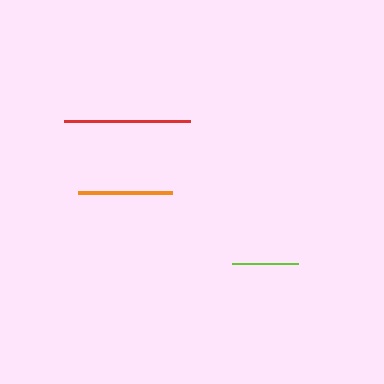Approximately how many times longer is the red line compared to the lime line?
The red line is approximately 1.9 times the length of the lime line.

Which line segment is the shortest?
The lime line is the shortest at approximately 66 pixels.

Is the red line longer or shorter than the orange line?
The red line is longer than the orange line.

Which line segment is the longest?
The red line is the longest at approximately 125 pixels.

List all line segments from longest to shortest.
From longest to shortest: red, orange, lime.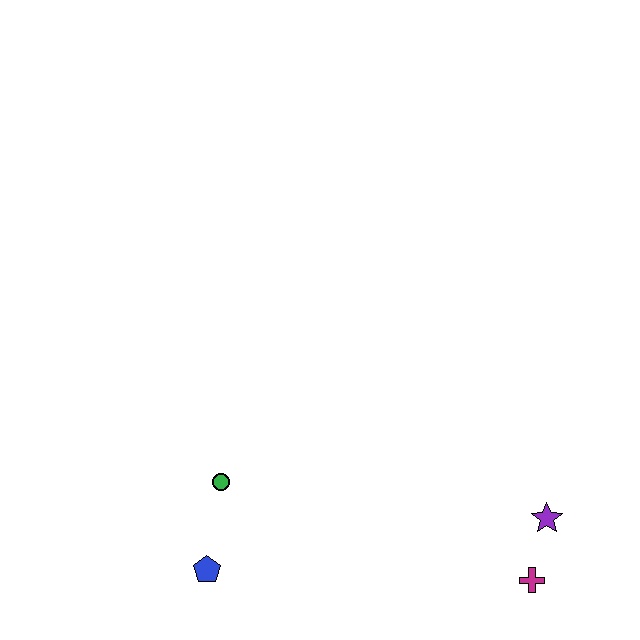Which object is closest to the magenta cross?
The purple star is closest to the magenta cross.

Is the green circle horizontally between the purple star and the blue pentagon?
Yes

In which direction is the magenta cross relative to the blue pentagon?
The magenta cross is to the right of the blue pentagon.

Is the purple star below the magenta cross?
No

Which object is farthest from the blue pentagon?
The purple star is farthest from the blue pentagon.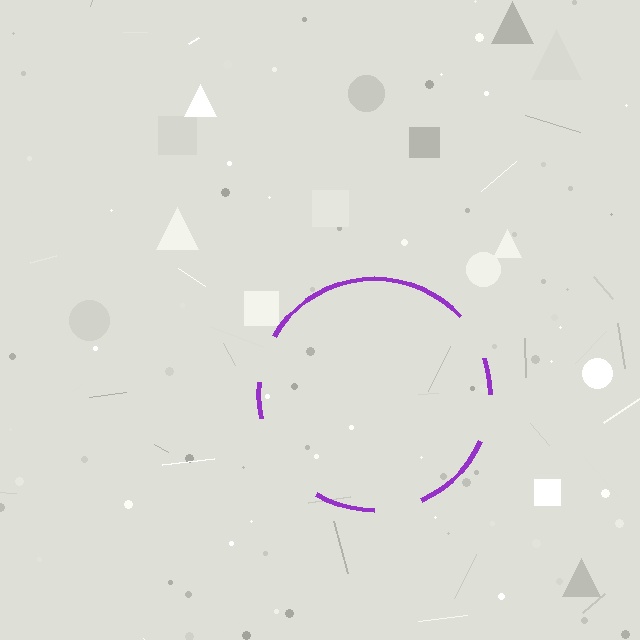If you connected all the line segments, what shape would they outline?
They would outline a circle.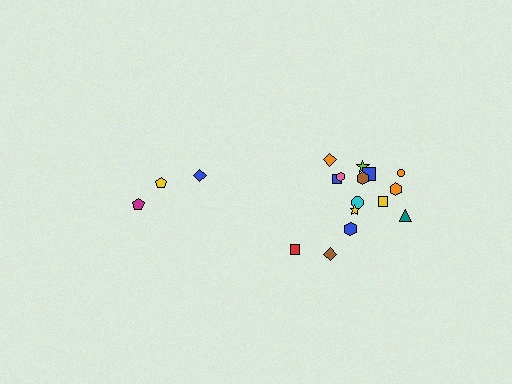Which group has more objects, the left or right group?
The right group.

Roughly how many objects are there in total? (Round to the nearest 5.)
Roughly 20 objects in total.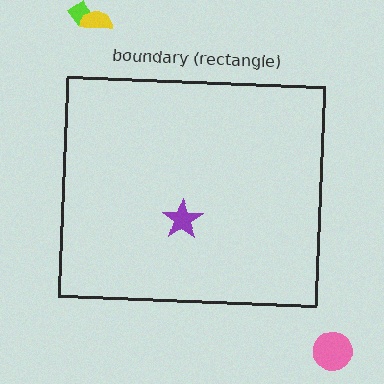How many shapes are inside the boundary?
1 inside, 3 outside.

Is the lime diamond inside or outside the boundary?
Outside.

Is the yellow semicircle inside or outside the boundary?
Outside.